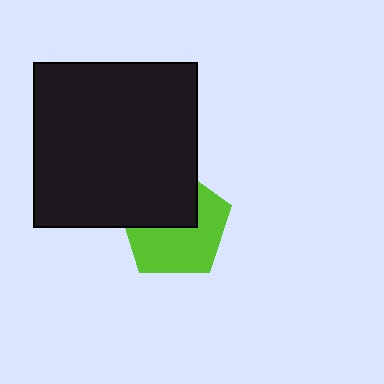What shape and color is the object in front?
The object in front is a black square.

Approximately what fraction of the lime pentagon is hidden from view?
Roughly 42% of the lime pentagon is hidden behind the black square.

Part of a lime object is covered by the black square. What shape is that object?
It is a pentagon.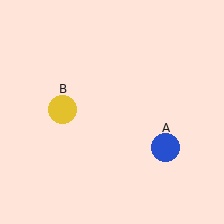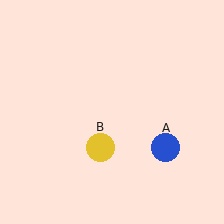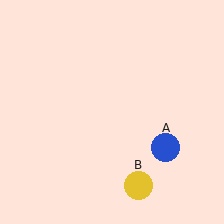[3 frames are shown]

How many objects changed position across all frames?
1 object changed position: yellow circle (object B).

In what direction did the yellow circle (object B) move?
The yellow circle (object B) moved down and to the right.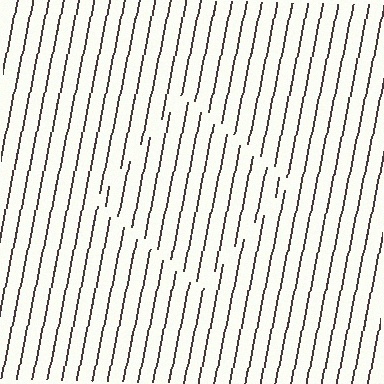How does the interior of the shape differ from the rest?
The interior of the shape contains the same grating, shifted by half a period — the contour is defined by the phase discontinuity where line-ends from the inner and outer gratings abut.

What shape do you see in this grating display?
An illusory square. The interior of the shape contains the same grating, shifted by half a period — the contour is defined by the phase discontinuity where line-ends from the inner and outer gratings abut.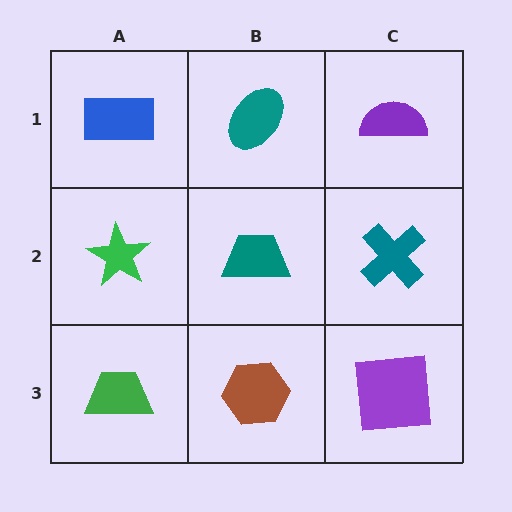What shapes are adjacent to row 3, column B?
A teal trapezoid (row 2, column B), a green trapezoid (row 3, column A), a purple square (row 3, column C).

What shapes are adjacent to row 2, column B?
A teal ellipse (row 1, column B), a brown hexagon (row 3, column B), a green star (row 2, column A), a teal cross (row 2, column C).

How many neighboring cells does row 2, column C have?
3.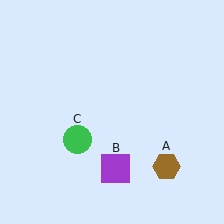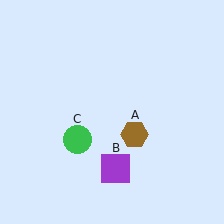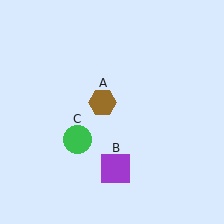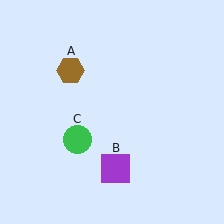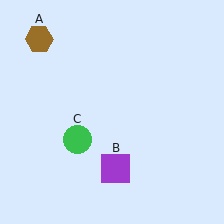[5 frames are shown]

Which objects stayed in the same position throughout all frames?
Purple square (object B) and green circle (object C) remained stationary.